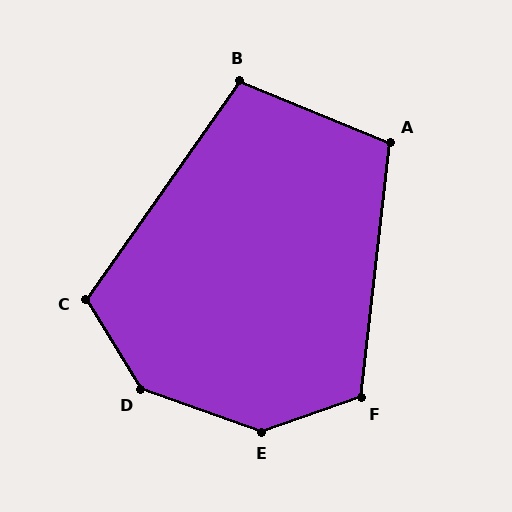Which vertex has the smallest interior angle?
B, at approximately 103 degrees.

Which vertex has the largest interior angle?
D, at approximately 141 degrees.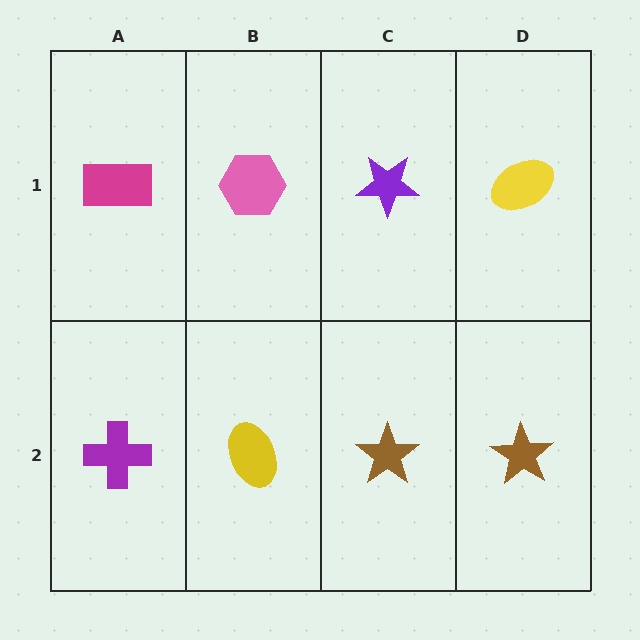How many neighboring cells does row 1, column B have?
3.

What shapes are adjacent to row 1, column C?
A brown star (row 2, column C), a pink hexagon (row 1, column B), a yellow ellipse (row 1, column D).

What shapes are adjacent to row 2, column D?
A yellow ellipse (row 1, column D), a brown star (row 2, column C).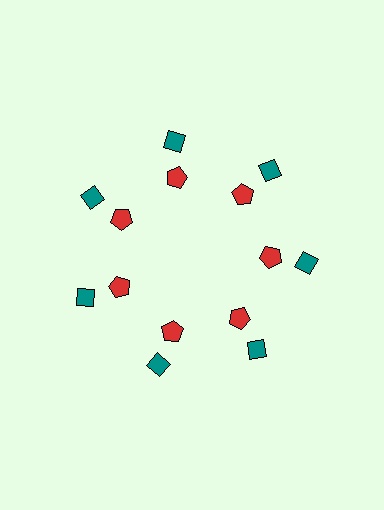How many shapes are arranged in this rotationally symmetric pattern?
There are 14 shapes, arranged in 7 groups of 2.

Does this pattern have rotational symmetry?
Yes, this pattern has 7-fold rotational symmetry. It looks the same after rotating 51 degrees around the center.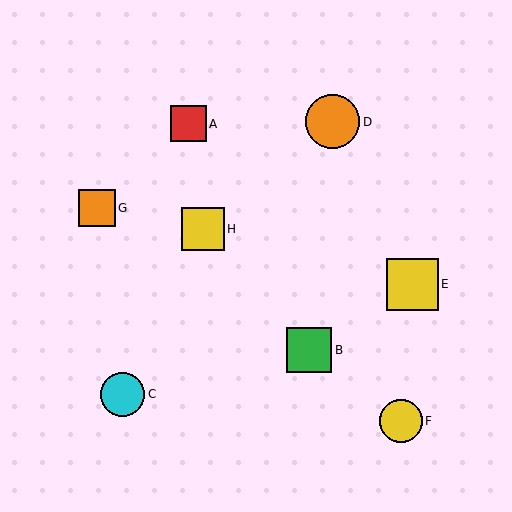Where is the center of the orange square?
The center of the orange square is at (97, 208).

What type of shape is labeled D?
Shape D is an orange circle.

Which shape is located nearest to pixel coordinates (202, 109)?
The red square (labeled A) at (188, 124) is nearest to that location.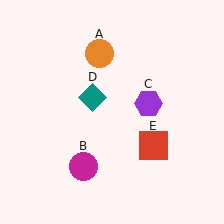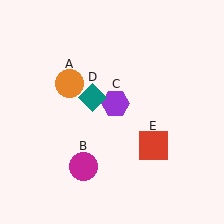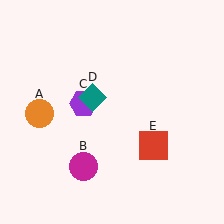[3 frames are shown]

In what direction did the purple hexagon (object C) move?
The purple hexagon (object C) moved left.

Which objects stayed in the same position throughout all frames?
Magenta circle (object B) and teal diamond (object D) and red square (object E) remained stationary.